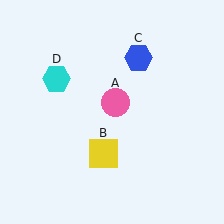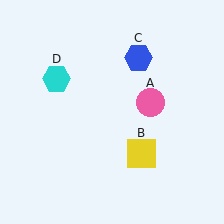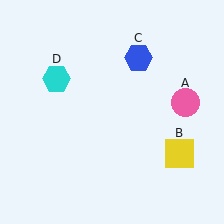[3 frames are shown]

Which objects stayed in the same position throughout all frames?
Blue hexagon (object C) and cyan hexagon (object D) remained stationary.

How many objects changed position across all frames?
2 objects changed position: pink circle (object A), yellow square (object B).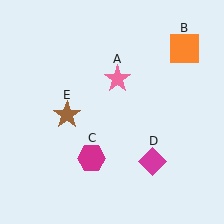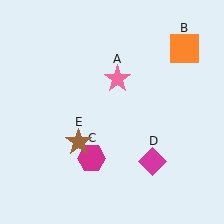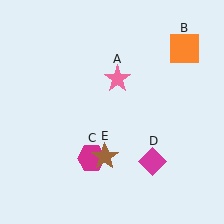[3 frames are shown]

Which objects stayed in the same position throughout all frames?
Pink star (object A) and orange square (object B) and magenta hexagon (object C) and magenta diamond (object D) remained stationary.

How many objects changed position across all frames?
1 object changed position: brown star (object E).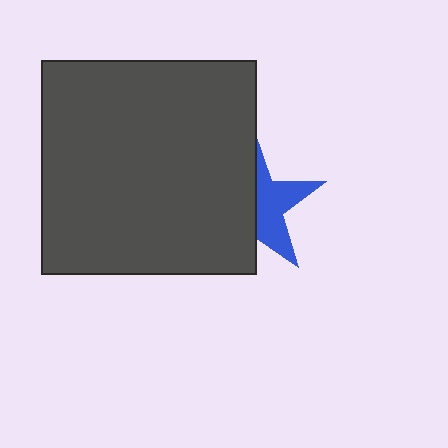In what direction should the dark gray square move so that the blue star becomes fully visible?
The dark gray square should move left. That is the shortest direction to clear the overlap and leave the blue star fully visible.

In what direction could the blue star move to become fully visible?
The blue star could move right. That would shift it out from behind the dark gray square entirely.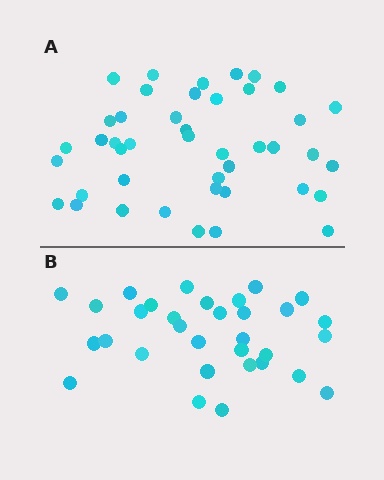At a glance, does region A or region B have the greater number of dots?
Region A (the top region) has more dots.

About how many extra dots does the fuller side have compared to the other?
Region A has roughly 12 or so more dots than region B.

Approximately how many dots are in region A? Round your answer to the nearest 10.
About 40 dots. (The exact count is 43, which rounds to 40.)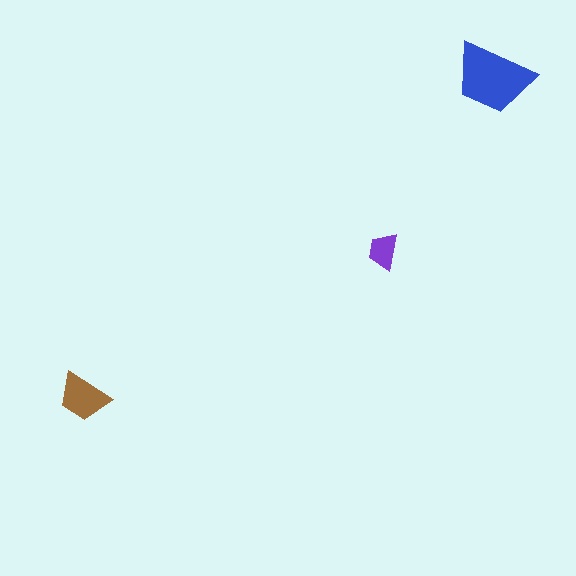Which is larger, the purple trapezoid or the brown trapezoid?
The brown one.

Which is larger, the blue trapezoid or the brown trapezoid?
The blue one.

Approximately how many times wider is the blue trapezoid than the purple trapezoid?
About 2 times wider.